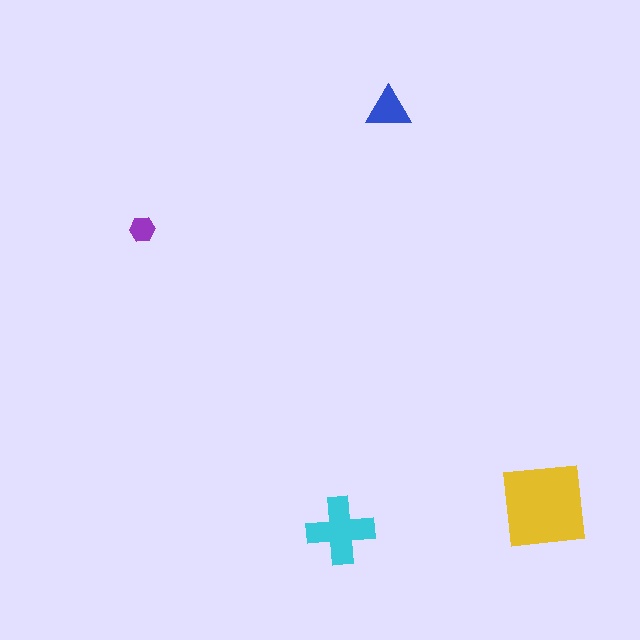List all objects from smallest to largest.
The purple hexagon, the blue triangle, the cyan cross, the yellow square.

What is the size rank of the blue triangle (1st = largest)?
3rd.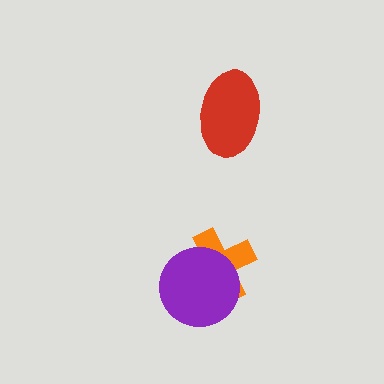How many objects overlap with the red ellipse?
0 objects overlap with the red ellipse.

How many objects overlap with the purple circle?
1 object overlaps with the purple circle.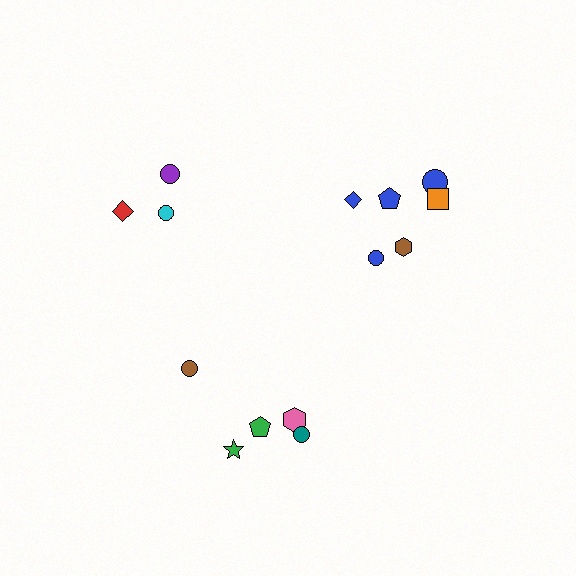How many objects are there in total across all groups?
There are 14 objects.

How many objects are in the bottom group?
There are 5 objects.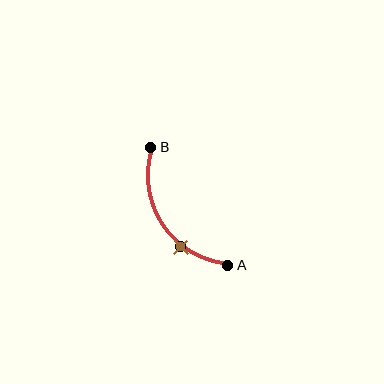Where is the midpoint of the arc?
The arc midpoint is the point on the curve farthest from the straight line joining A and B. It sits to the left of that line.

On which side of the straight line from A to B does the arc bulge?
The arc bulges to the left of the straight line connecting A and B.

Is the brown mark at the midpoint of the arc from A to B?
No. The brown mark lies on the arc but is closer to endpoint A. The arc midpoint would be at the point on the curve equidistant along the arc from both A and B.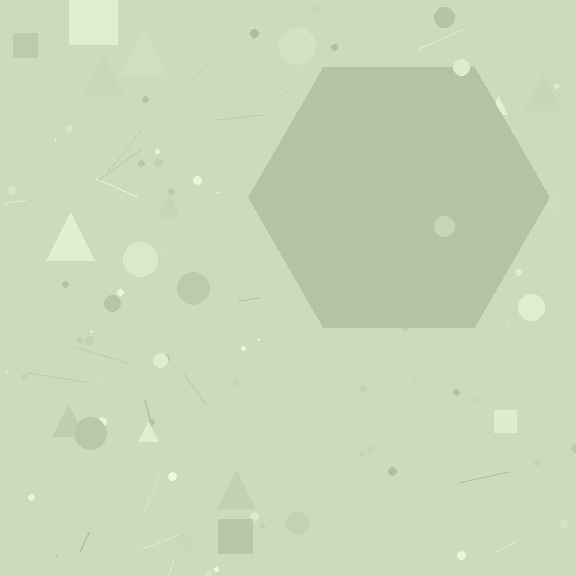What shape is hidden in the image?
A hexagon is hidden in the image.